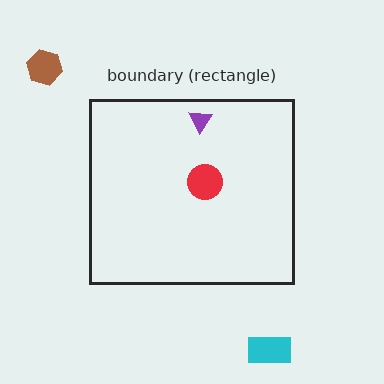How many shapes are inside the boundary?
2 inside, 2 outside.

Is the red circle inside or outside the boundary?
Inside.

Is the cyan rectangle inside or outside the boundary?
Outside.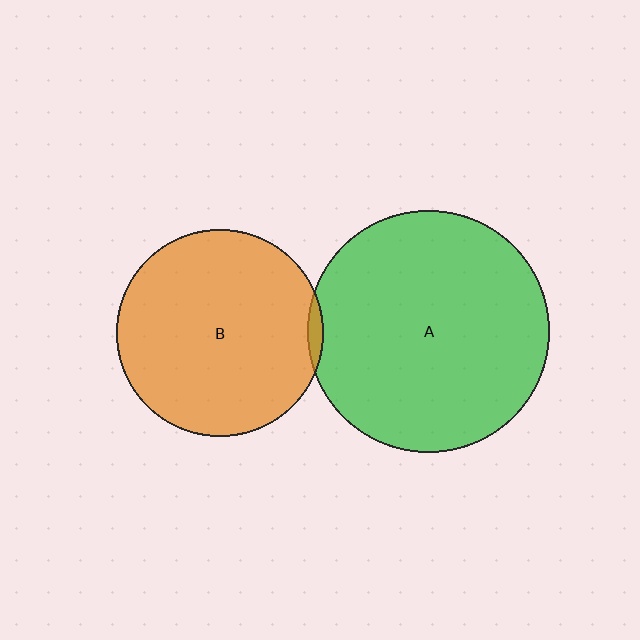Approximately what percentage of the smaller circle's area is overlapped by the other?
Approximately 5%.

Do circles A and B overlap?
Yes.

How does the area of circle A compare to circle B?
Approximately 1.4 times.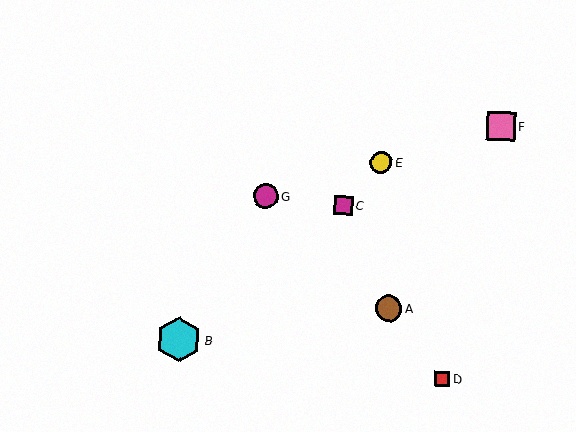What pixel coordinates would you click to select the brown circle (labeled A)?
Click at (389, 308) to select the brown circle A.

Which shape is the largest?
The cyan hexagon (labeled B) is the largest.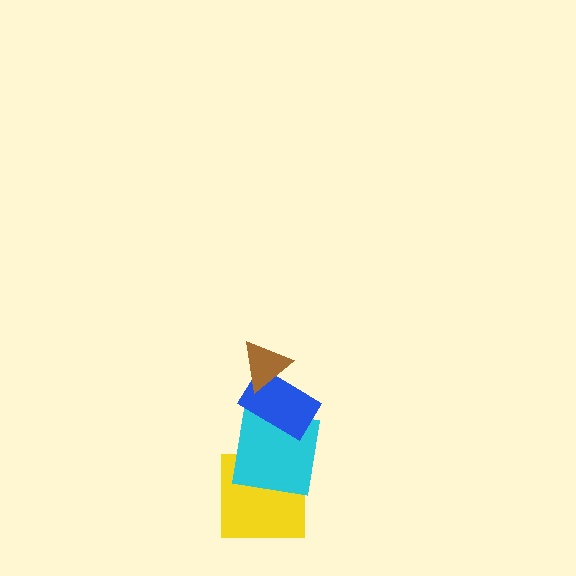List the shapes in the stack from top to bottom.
From top to bottom: the brown triangle, the blue rectangle, the cyan square, the yellow square.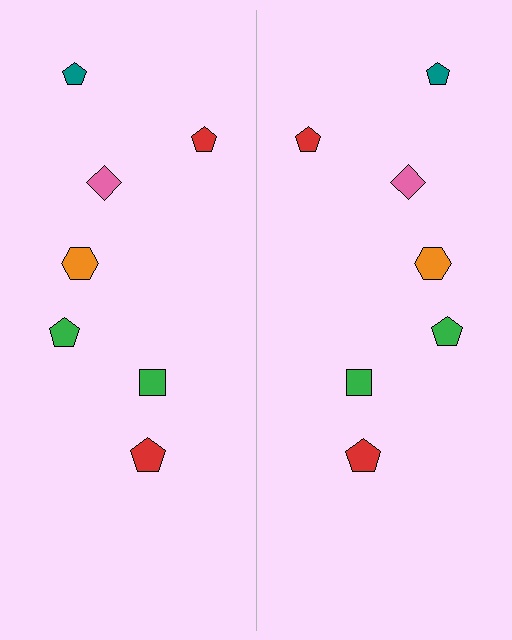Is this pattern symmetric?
Yes, this pattern has bilateral (reflection) symmetry.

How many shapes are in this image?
There are 14 shapes in this image.